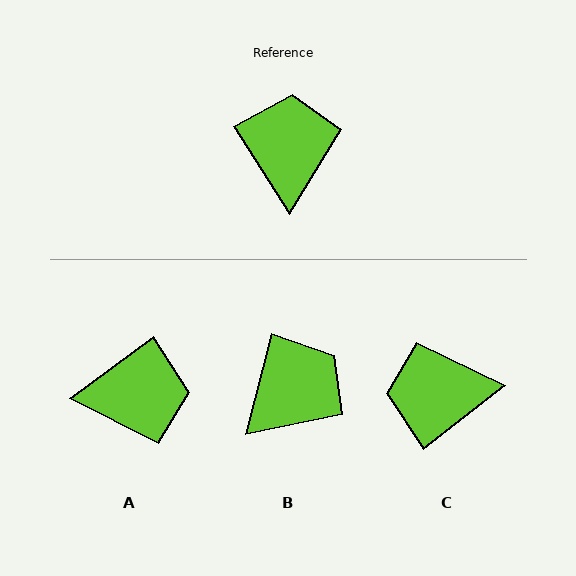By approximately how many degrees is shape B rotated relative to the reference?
Approximately 47 degrees clockwise.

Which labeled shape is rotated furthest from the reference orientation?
C, about 95 degrees away.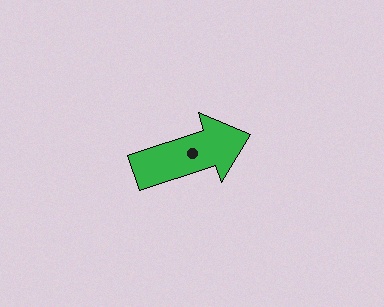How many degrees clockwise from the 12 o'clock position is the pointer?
Approximately 72 degrees.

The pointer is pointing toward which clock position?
Roughly 2 o'clock.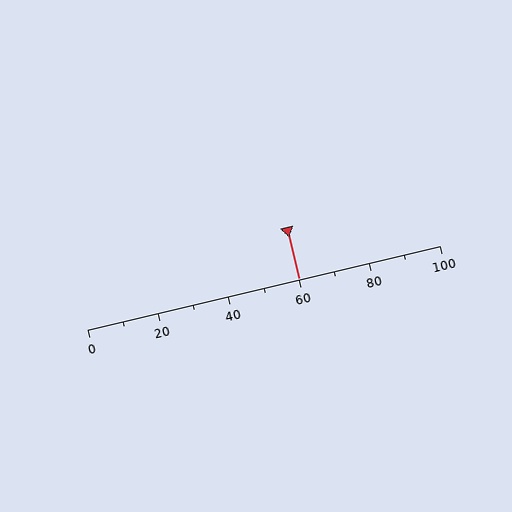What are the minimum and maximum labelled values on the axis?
The axis runs from 0 to 100.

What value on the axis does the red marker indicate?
The marker indicates approximately 60.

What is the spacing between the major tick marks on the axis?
The major ticks are spaced 20 apart.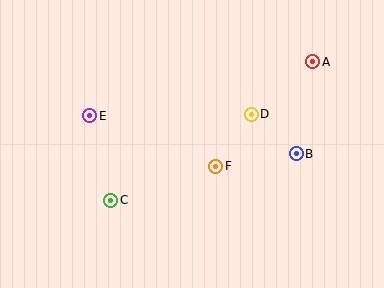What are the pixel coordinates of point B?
Point B is at (296, 154).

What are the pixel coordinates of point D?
Point D is at (251, 114).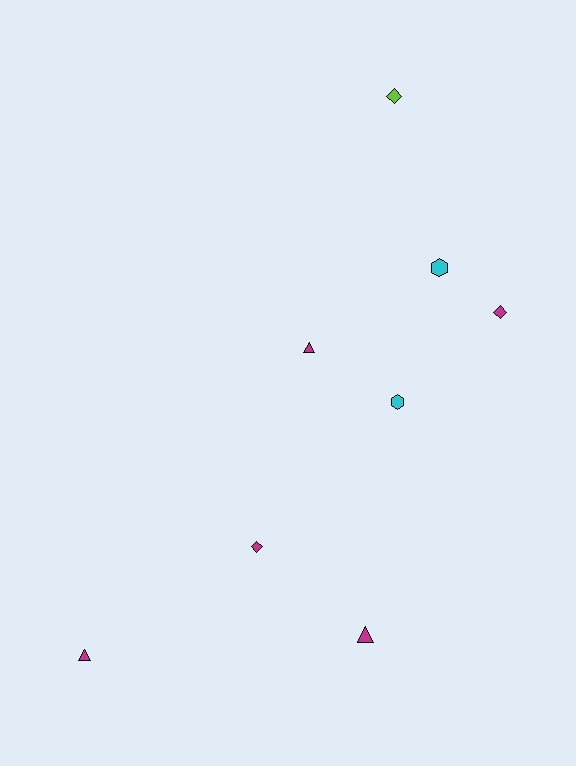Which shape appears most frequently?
Diamond, with 3 objects.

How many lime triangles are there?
There are no lime triangles.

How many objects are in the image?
There are 8 objects.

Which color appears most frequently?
Magenta, with 5 objects.